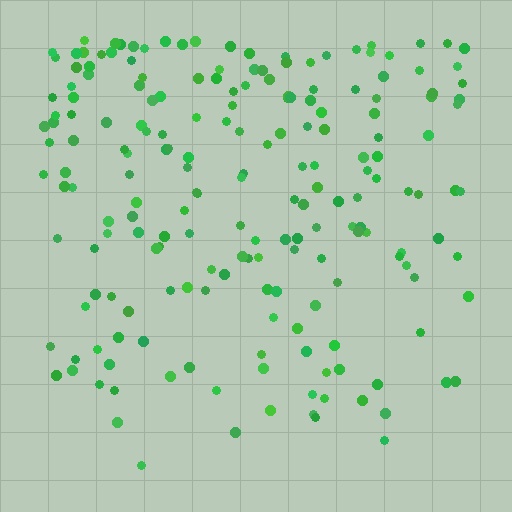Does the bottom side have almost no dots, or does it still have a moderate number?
Still a moderate number, just noticeably fewer than the top.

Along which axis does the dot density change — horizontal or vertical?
Vertical.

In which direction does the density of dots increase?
From bottom to top, with the top side densest.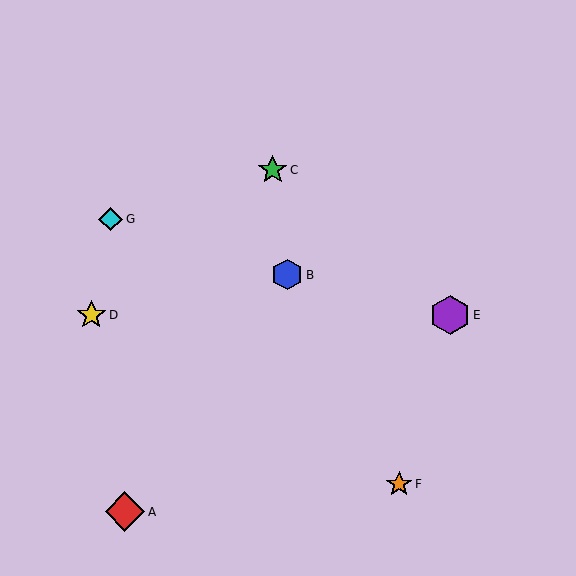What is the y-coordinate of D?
Object D is at y≈315.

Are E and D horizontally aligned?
Yes, both are at y≈315.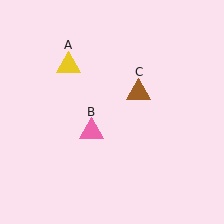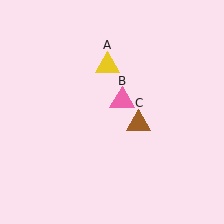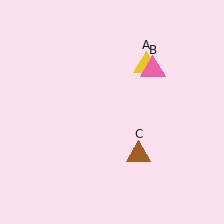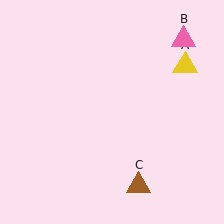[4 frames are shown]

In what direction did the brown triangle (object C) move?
The brown triangle (object C) moved down.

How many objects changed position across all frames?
3 objects changed position: yellow triangle (object A), pink triangle (object B), brown triangle (object C).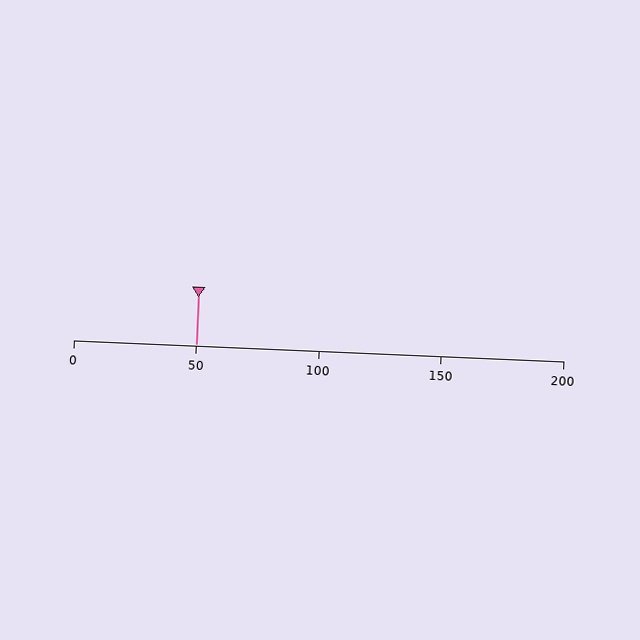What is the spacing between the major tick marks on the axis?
The major ticks are spaced 50 apart.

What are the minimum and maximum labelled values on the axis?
The axis runs from 0 to 200.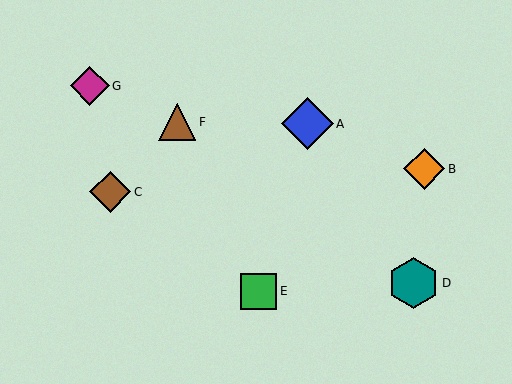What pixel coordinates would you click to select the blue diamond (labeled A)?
Click at (308, 124) to select the blue diamond A.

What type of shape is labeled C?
Shape C is a brown diamond.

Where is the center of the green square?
The center of the green square is at (258, 291).